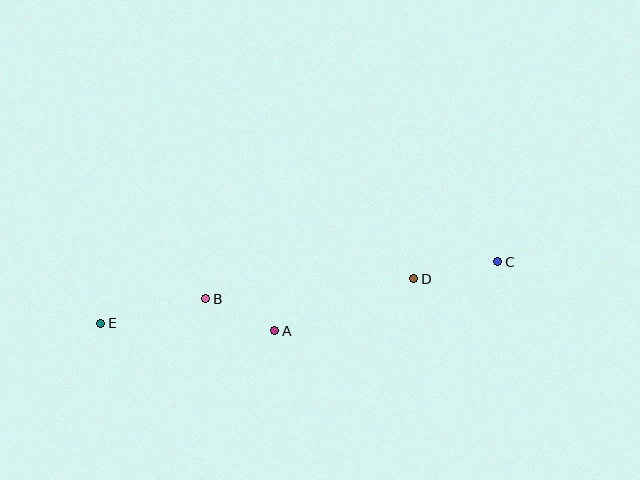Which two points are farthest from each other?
Points C and E are farthest from each other.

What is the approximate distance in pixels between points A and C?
The distance between A and C is approximately 233 pixels.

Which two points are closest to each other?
Points A and B are closest to each other.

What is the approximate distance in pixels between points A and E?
The distance between A and E is approximately 174 pixels.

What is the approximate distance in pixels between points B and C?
The distance between B and C is approximately 294 pixels.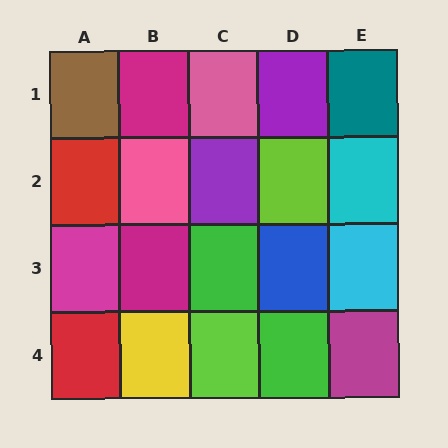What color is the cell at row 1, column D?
Purple.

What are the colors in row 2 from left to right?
Red, pink, purple, lime, cyan.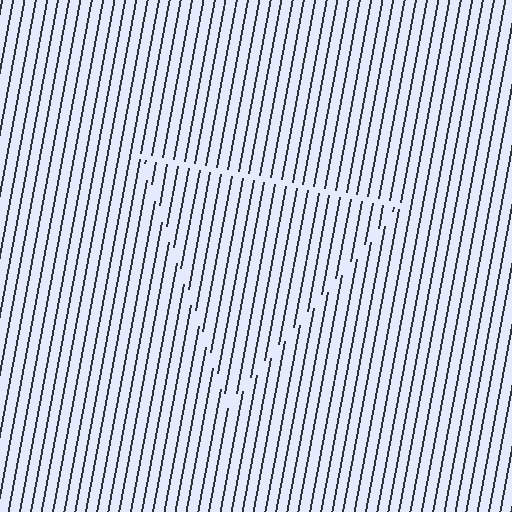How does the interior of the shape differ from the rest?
The interior of the shape contains the same grating, shifted by half a period — the contour is defined by the phase discontinuity where line-ends from the inner and outer gratings abut.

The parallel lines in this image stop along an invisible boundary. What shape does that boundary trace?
An illusory triangle. The interior of the shape contains the same grating, shifted by half a period — the contour is defined by the phase discontinuity where line-ends from the inner and outer gratings abut.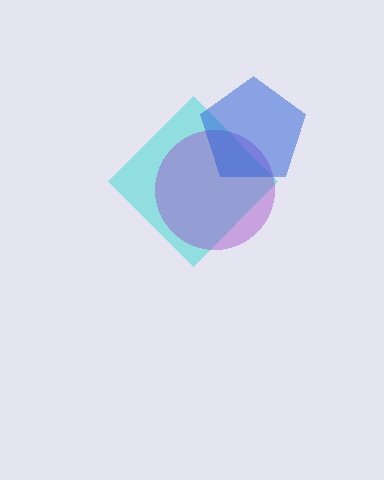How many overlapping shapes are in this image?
There are 3 overlapping shapes in the image.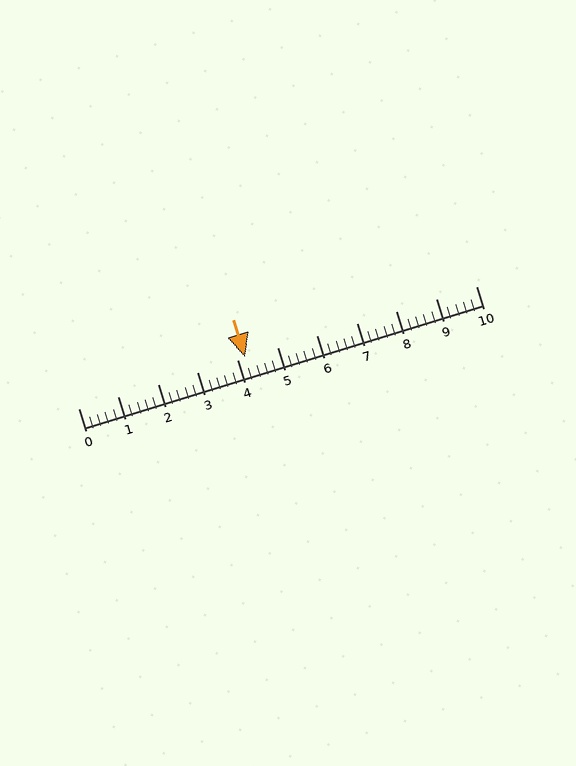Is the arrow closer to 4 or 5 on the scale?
The arrow is closer to 4.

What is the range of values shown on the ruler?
The ruler shows values from 0 to 10.